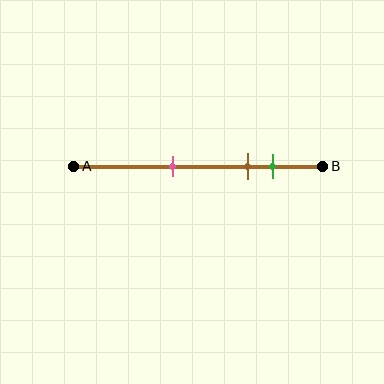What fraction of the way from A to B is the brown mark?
The brown mark is approximately 70% (0.7) of the way from A to B.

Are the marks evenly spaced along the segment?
No, the marks are not evenly spaced.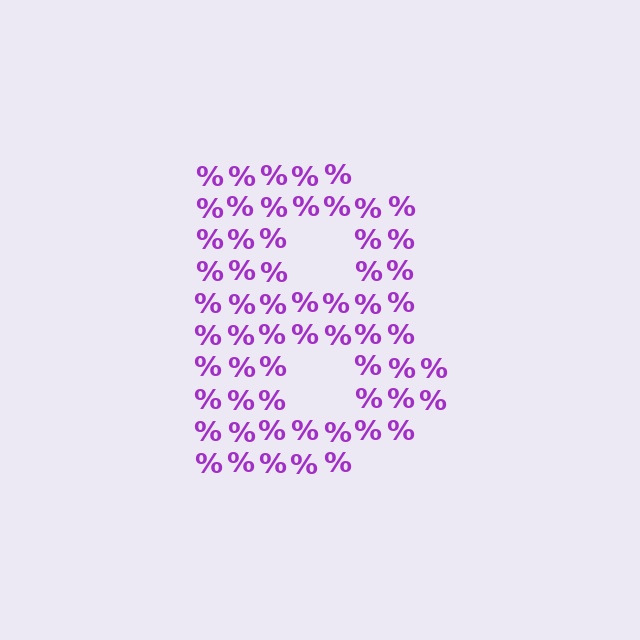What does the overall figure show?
The overall figure shows the letter B.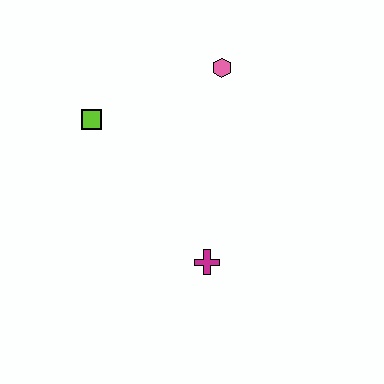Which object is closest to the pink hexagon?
The lime square is closest to the pink hexagon.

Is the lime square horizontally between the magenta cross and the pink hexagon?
No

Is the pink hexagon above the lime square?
Yes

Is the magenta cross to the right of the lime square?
Yes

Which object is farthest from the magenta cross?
The pink hexagon is farthest from the magenta cross.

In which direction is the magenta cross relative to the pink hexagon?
The magenta cross is below the pink hexagon.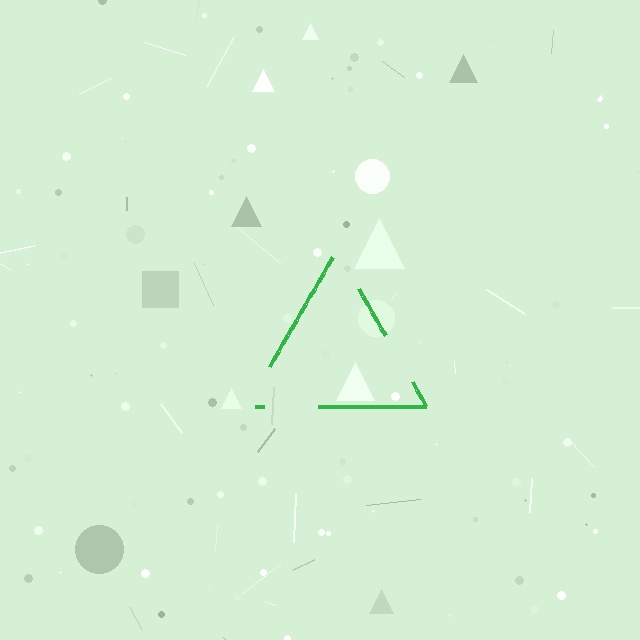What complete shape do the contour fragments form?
The contour fragments form a triangle.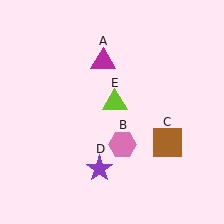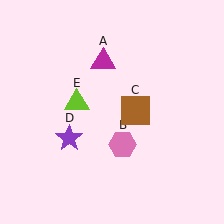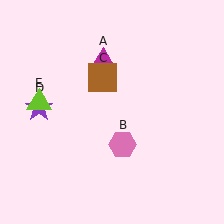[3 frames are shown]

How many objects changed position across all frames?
3 objects changed position: brown square (object C), purple star (object D), lime triangle (object E).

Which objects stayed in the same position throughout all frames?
Magenta triangle (object A) and pink hexagon (object B) remained stationary.